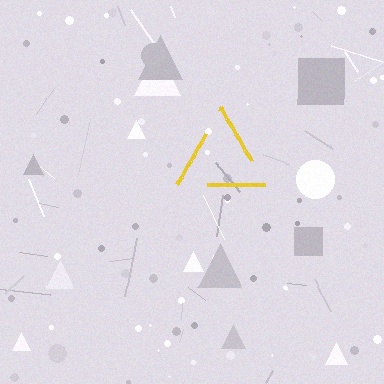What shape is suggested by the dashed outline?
The dashed outline suggests a triangle.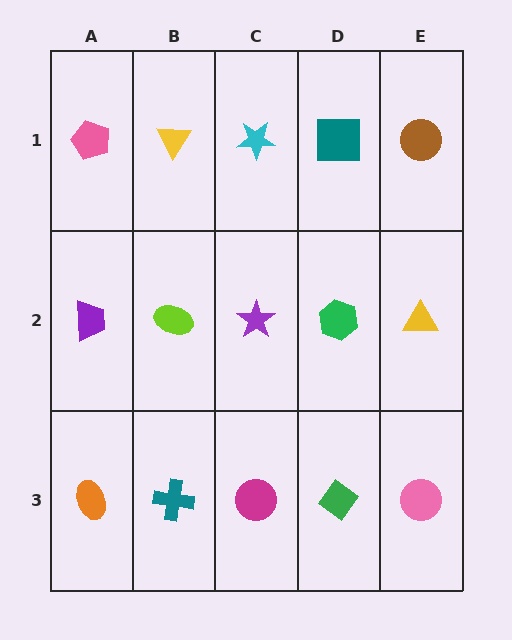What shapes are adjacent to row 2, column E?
A brown circle (row 1, column E), a pink circle (row 3, column E), a green hexagon (row 2, column D).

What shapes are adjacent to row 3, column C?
A purple star (row 2, column C), a teal cross (row 3, column B), a green diamond (row 3, column D).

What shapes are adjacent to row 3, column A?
A purple trapezoid (row 2, column A), a teal cross (row 3, column B).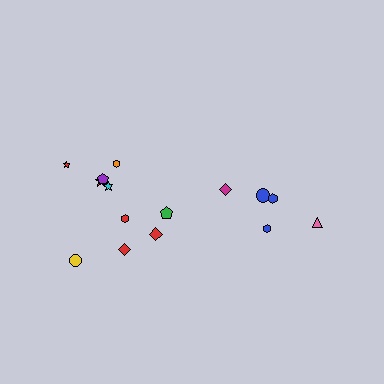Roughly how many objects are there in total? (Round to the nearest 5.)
Roughly 15 objects in total.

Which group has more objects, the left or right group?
The left group.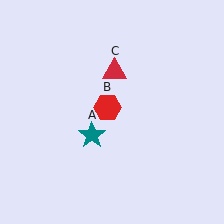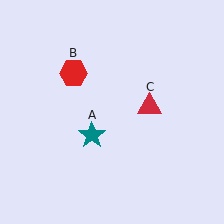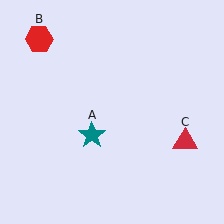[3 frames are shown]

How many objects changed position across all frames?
2 objects changed position: red hexagon (object B), red triangle (object C).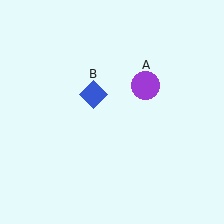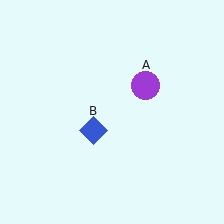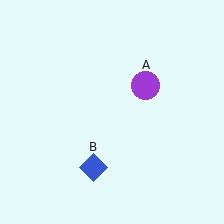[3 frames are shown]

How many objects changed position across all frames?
1 object changed position: blue diamond (object B).